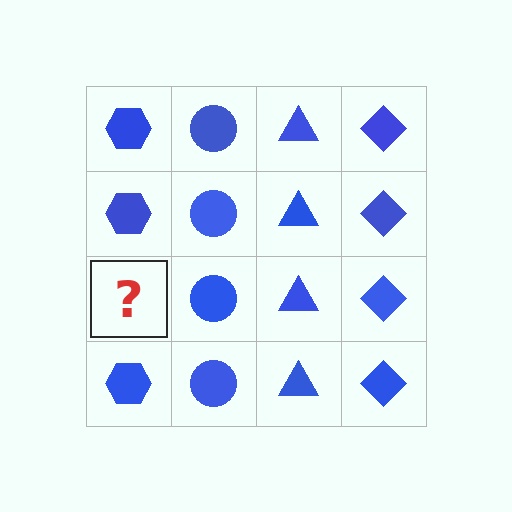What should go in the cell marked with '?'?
The missing cell should contain a blue hexagon.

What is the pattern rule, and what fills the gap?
The rule is that each column has a consistent shape. The gap should be filled with a blue hexagon.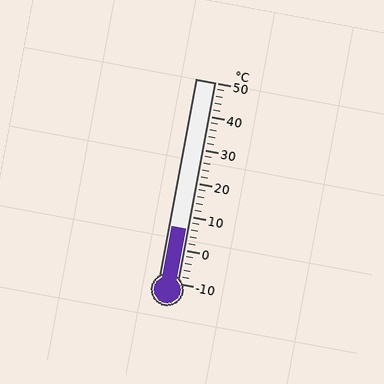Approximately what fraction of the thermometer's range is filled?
The thermometer is filled to approximately 25% of its range.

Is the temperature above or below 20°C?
The temperature is below 20°C.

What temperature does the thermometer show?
The thermometer shows approximately 6°C.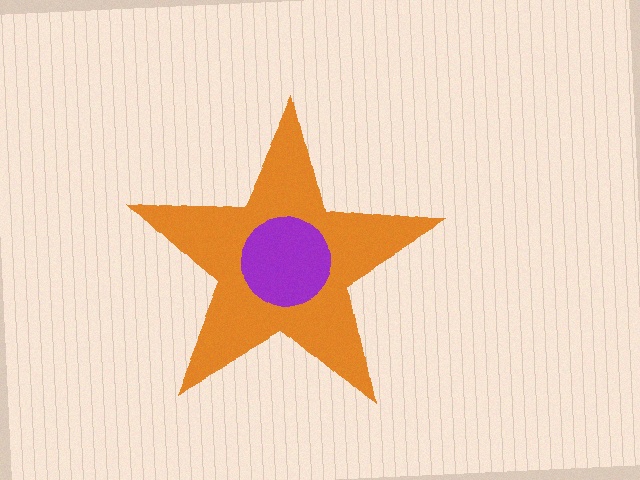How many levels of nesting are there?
2.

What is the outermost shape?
The orange star.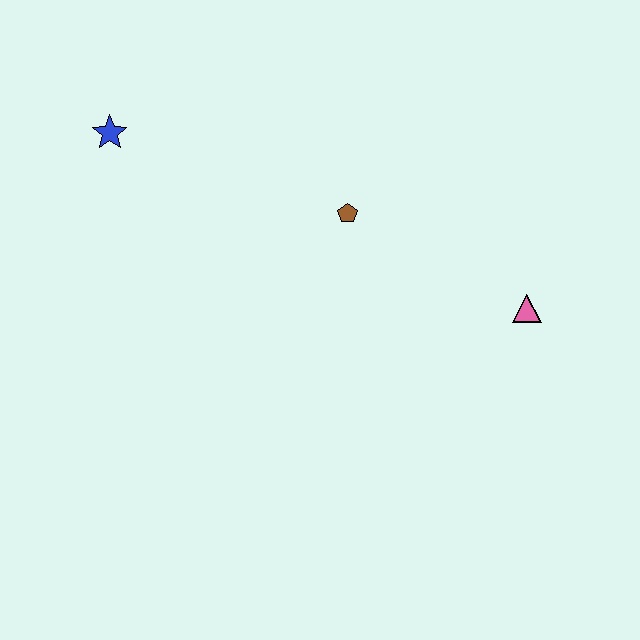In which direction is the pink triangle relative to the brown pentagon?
The pink triangle is to the right of the brown pentagon.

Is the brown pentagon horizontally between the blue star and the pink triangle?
Yes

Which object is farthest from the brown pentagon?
The blue star is farthest from the brown pentagon.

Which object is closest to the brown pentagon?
The pink triangle is closest to the brown pentagon.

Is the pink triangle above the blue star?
No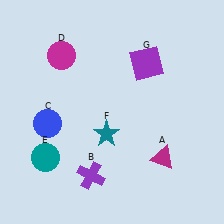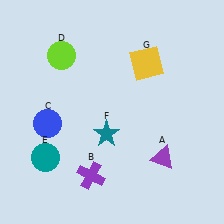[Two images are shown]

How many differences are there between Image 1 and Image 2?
There are 3 differences between the two images.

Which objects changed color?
A changed from magenta to purple. D changed from magenta to lime. G changed from purple to yellow.